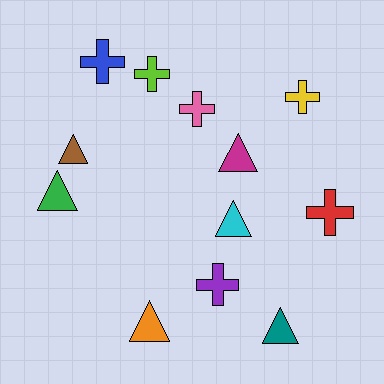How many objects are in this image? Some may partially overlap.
There are 12 objects.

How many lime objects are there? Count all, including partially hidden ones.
There is 1 lime object.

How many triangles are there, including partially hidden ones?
There are 6 triangles.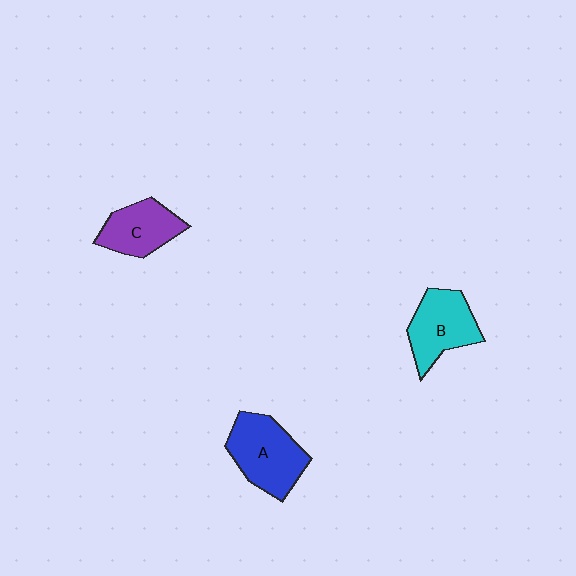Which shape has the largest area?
Shape A (blue).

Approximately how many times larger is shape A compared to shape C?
Approximately 1.3 times.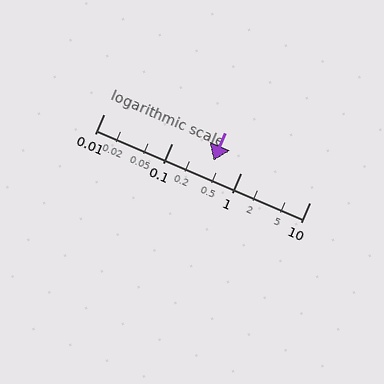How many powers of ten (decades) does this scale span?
The scale spans 3 decades, from 0.01 to 10.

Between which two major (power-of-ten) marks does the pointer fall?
The pointer is between 0.1 and 1.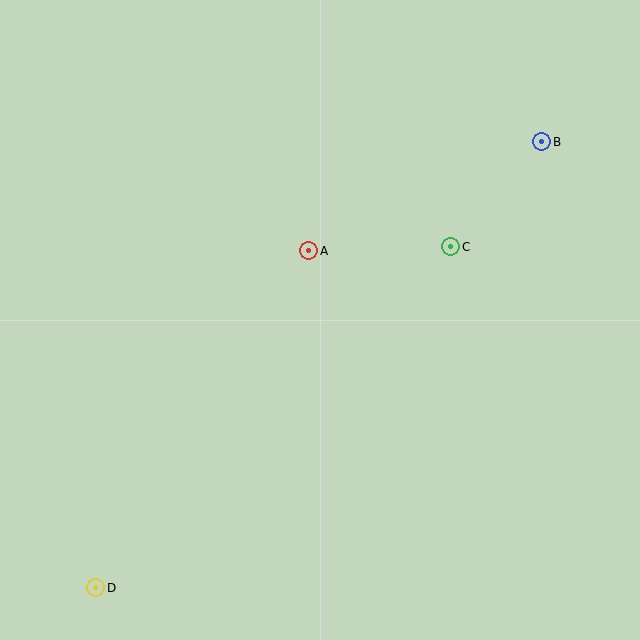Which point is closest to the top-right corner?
Point B is closest to the top-right corner.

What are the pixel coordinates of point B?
Point B is at (542, 142).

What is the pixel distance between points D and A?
The distance between D and A is 399 pixels.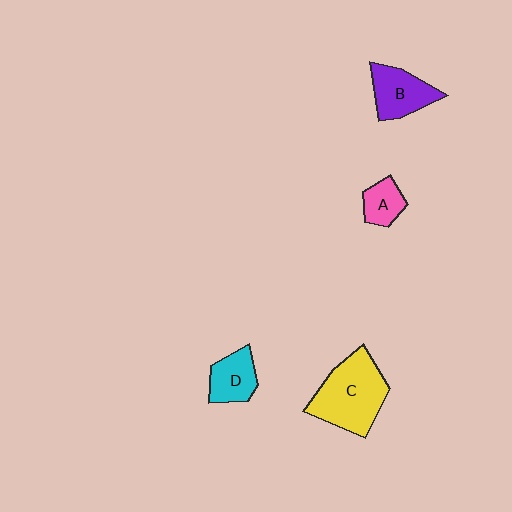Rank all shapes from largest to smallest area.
From largest to smallest: C (yellow), B (purple), D (cyan), A (pink).